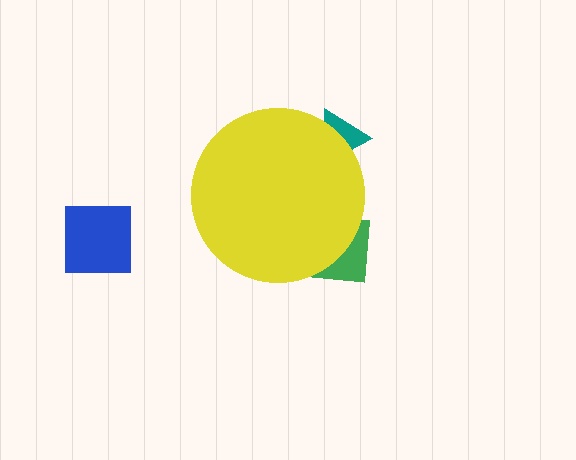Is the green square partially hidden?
Yes, the green square is partially hidden behind the yellow circle.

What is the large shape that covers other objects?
A yellow circle.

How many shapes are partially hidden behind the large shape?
3 shapes are partially hidden.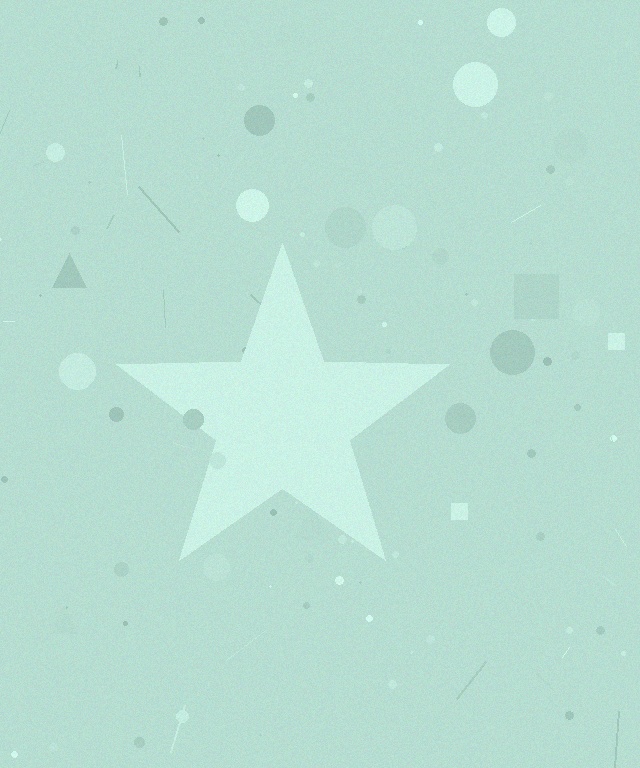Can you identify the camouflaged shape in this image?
The camouflaged shape is a star.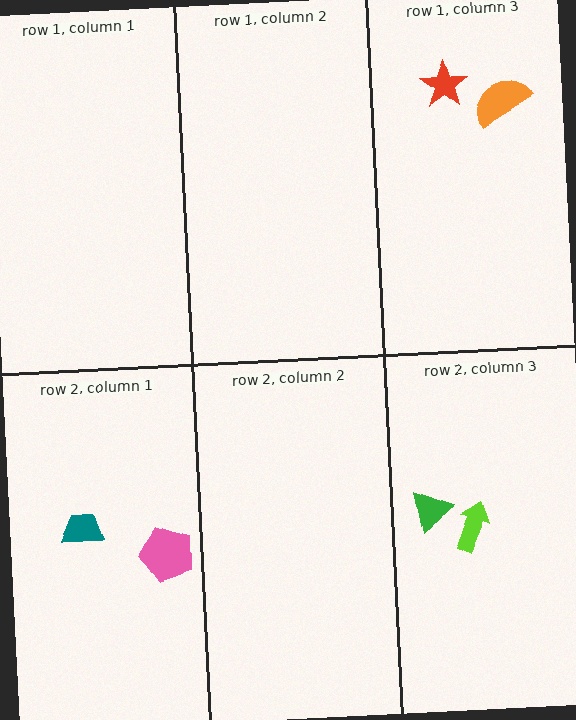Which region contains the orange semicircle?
The row 1, column 3 region.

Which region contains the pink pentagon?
The row 2, column 1 region.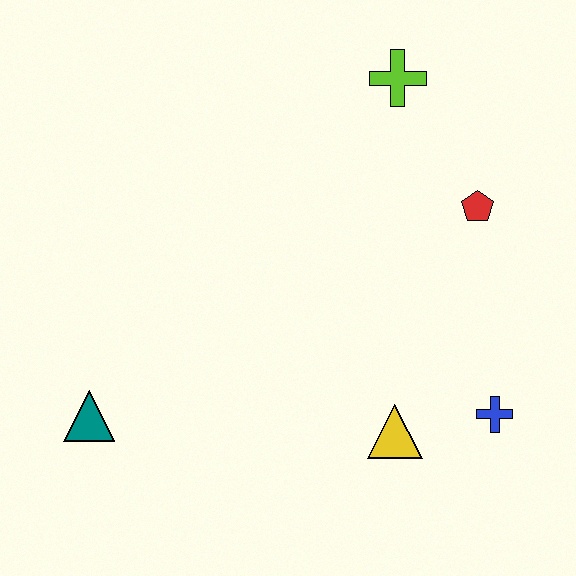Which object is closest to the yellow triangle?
The blue cross is closest to the yellow triangle.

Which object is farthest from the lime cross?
The teal triangle is farthest from the lime cross.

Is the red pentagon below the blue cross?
No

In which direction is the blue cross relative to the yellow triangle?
The blue cross is to the right of the yellow triangle.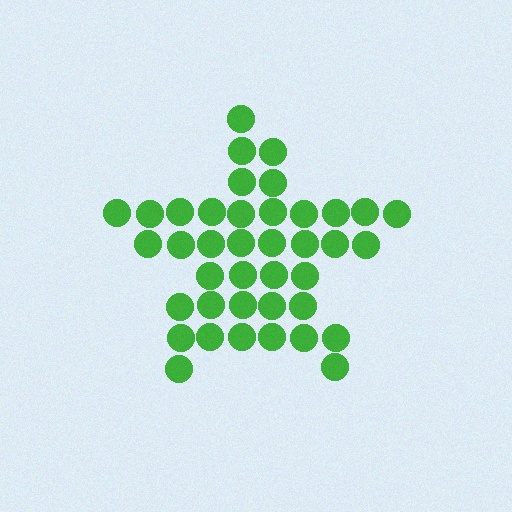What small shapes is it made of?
It is made of small circles.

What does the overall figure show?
The overall figure shows a star.